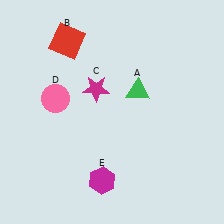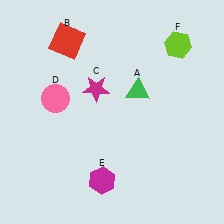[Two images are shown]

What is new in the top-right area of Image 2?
A lime hexagon (F) was added in the top-right area of Image 2.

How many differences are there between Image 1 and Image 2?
There is 1 difference between the two images.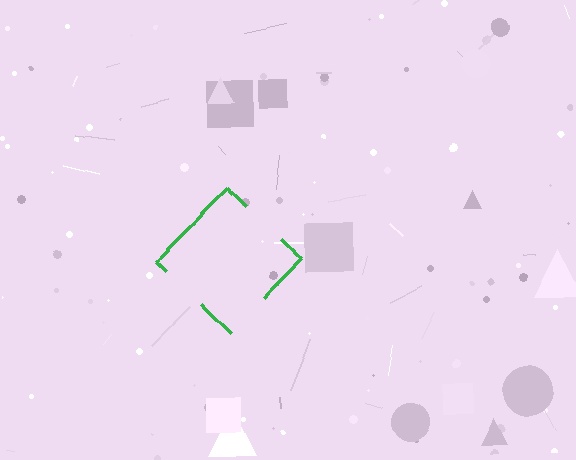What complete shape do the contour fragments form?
The contour fragments form a diamond.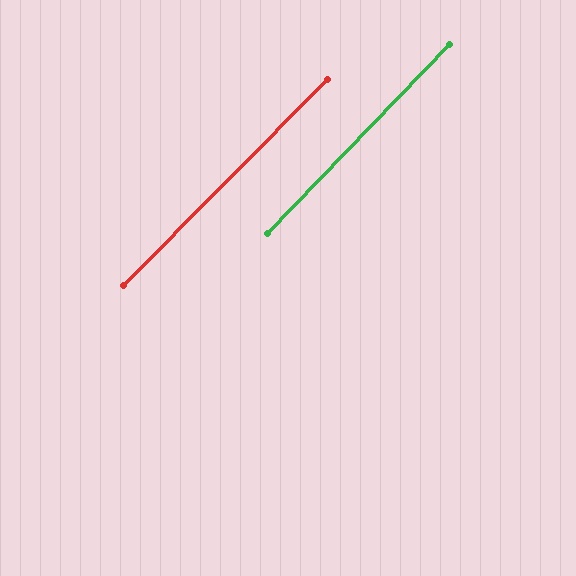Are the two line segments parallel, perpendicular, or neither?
Parallel — their directions differ by only 0.7°.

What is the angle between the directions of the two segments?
Approximately 1 degree.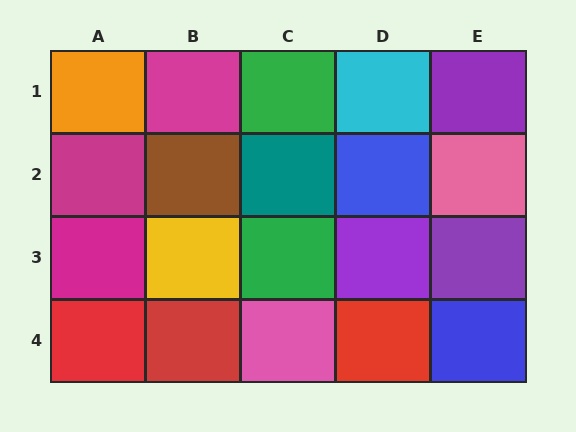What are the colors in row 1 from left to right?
Orange, magenta, green, cyan, purple.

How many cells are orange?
1 cell is orange.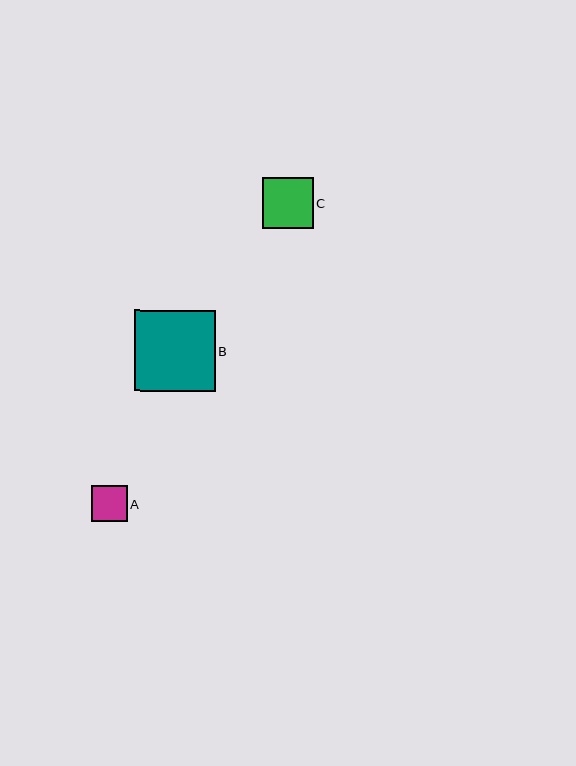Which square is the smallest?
Square A is the smallest with a size of approximately 36 pixels.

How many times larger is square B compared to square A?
Square B is approximately 2.2 times the size of square A.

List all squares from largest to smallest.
From largest to smallest: B, C, A.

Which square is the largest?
Square B is the largest with a size of approximately 80 pixels.